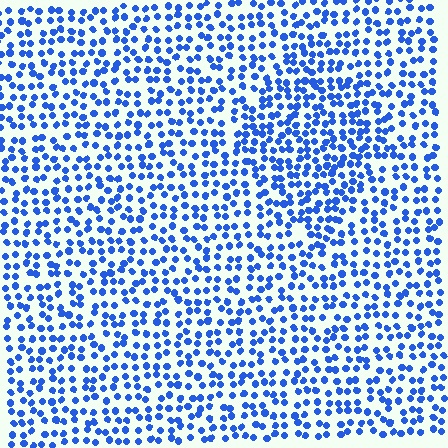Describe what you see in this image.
The image contains small blue elements arranged at two different densities. A diamond-shaped region is visible where the elements are more densely packed than the surrounding area.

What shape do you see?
I see a diamond.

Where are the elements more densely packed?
The elements are more densely packed inside the diamond boundary.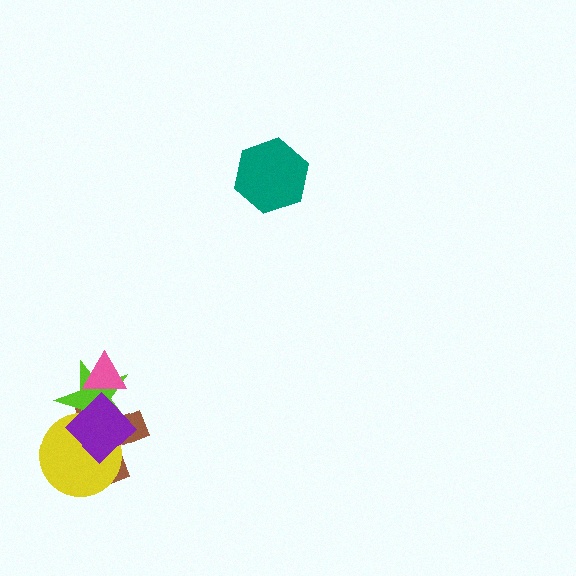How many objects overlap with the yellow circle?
3 objects overlap with the yellow circle.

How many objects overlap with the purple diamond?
4 objects overlap with the purple diamond.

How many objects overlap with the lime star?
4 objects overlap with the lime star.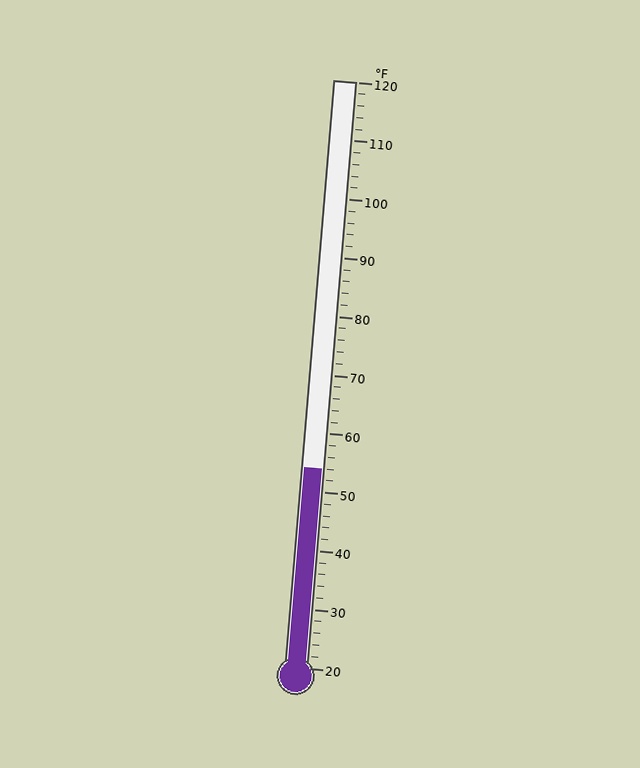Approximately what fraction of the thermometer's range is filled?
The thermometer is filled to approximately 35% of its range.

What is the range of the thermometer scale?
The thermometer scale ranges from 20°F to 120°F.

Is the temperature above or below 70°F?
The temperature is below 70°F.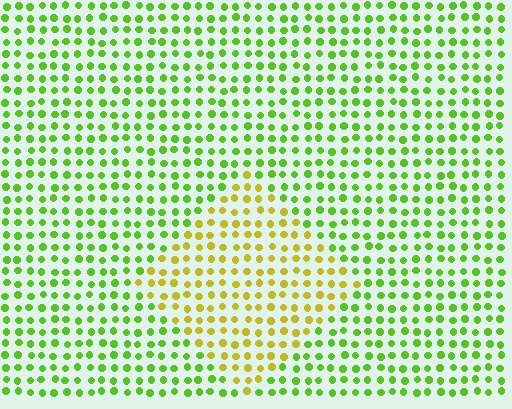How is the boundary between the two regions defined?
The boundary is defined purely by a slight shift in hue (about 45 degrees). Spacing, size, and orientation are identical on both sides.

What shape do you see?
I see a diamond.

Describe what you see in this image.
The image is filled with small lime elements in a uniform arrangement. A diamond-shaped region is visible where the elements are tinted to a slightly different hue, forming a subtle color boundary.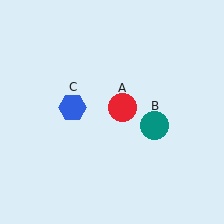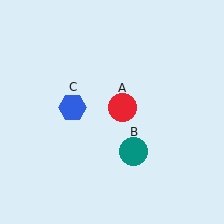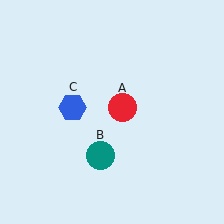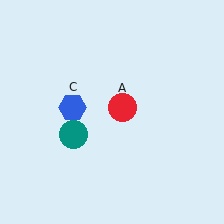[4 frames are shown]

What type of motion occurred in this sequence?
The teal circle (object B) rotated clockwise around the center of the scene.